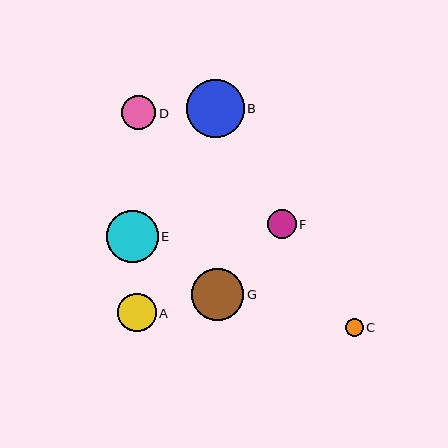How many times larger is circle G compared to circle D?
Circle G is approximately 1.5 times the size of circle D.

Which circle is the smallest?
Circle C is the smallest with a size of approximately 18 pixels.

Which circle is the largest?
Circle B is the largest with a size of approximately 57 pixels.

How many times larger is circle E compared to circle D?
Circle E is approximately 1.5 times the size of circle D.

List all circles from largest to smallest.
From largest to smallest: B, E, G, A, D, F, C.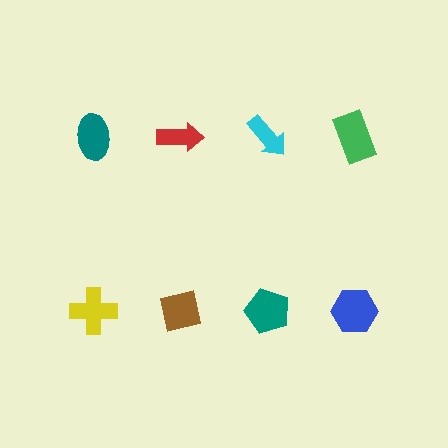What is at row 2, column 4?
A blue hexagon.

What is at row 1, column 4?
A green rectangle.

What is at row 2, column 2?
A brown square.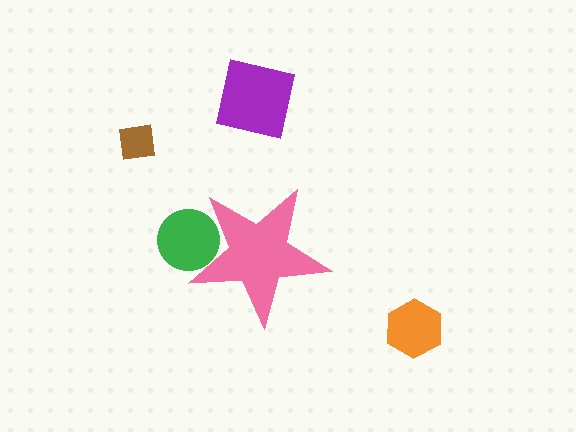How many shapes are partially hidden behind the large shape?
1 shape is partially hidden.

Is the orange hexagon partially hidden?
No, the orange hexagon is fully visible.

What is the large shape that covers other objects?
A pink star.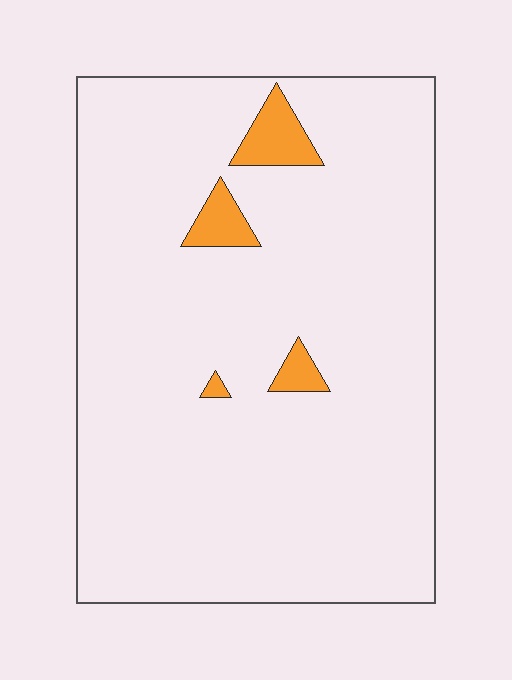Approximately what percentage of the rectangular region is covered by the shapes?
Approximately 5%.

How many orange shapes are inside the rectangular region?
4.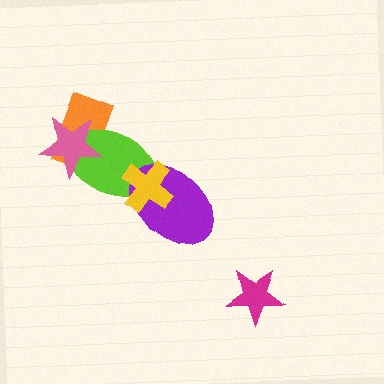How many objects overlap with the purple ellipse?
2 objects overlap with the purple ellipse.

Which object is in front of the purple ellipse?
The yellow cross is in front of the purple ellipse.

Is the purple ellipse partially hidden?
Yes, it is partially covered by another shape.